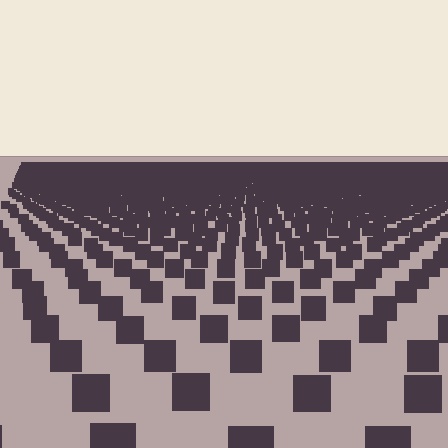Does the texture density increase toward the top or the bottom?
Density increases toward the top.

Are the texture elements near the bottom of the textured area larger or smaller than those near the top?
Larger. Near the bottom, elements are closer to the viewer and appear at a bigger on-screen size.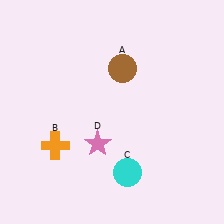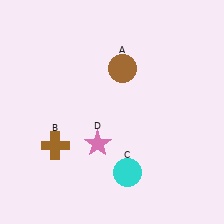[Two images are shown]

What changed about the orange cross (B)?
In Image 1, B is orange. In Image 2, it changed to brown.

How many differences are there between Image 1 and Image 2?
There is 1 difference between the two images.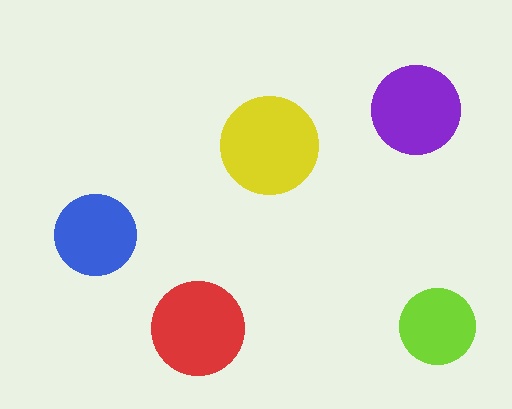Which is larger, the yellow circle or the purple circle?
The yellow one.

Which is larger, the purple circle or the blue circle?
The purple one.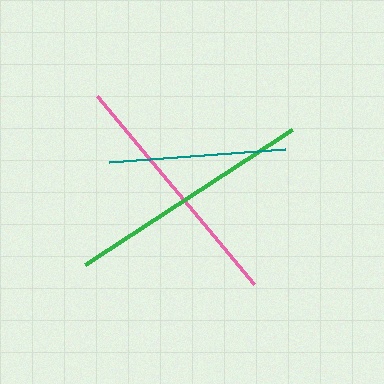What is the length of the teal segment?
The teal segment is approximately 176 pixels long.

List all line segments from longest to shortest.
From longest to shortest: green, pink, teal.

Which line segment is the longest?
The green line is the longest at approximately 247 pixels.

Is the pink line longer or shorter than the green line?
The green line is longer than the pink line.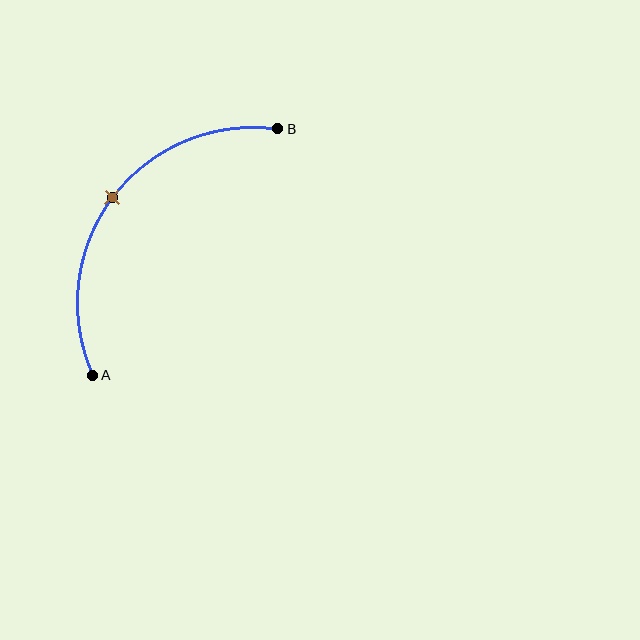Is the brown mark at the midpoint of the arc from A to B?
Yes. The brown mark lies on the arc at equal arc-length from both A and B — it is the arc midpoint.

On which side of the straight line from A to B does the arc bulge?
The arc bulges above and to the left of the straight line connecting A and B.